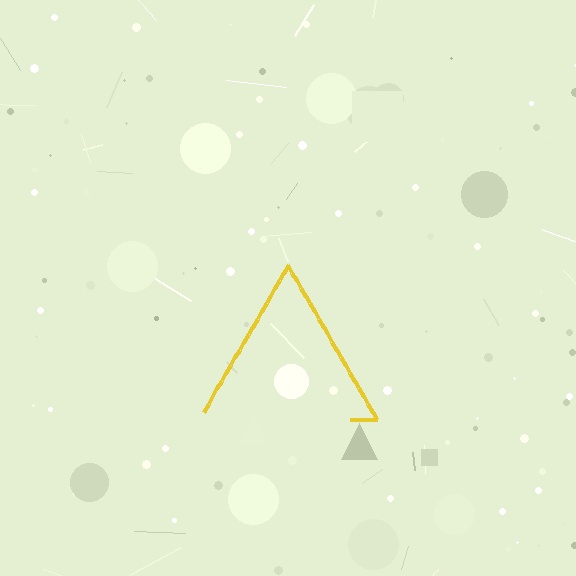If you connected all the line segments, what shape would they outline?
They would outline a triangle.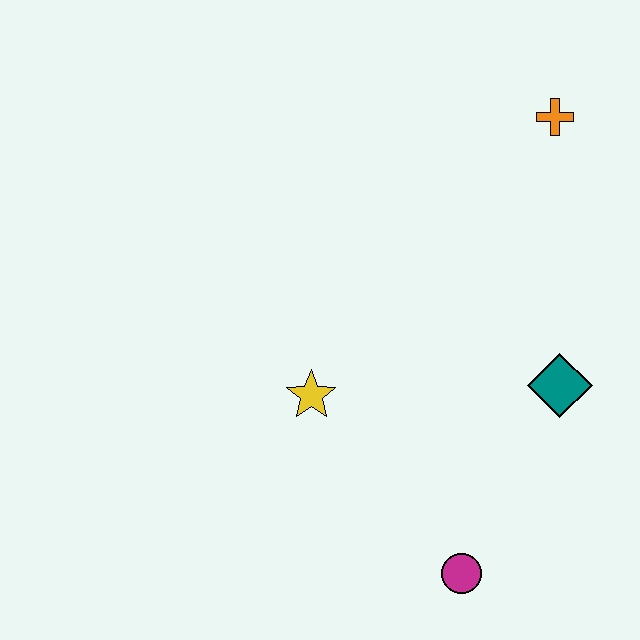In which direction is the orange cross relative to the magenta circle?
The orange cross is above the magenta circle.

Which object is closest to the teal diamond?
The magenta circle is closest to the teal diamond.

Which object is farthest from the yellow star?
The orange cross is farthest from the yellow star.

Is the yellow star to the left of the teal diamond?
Yes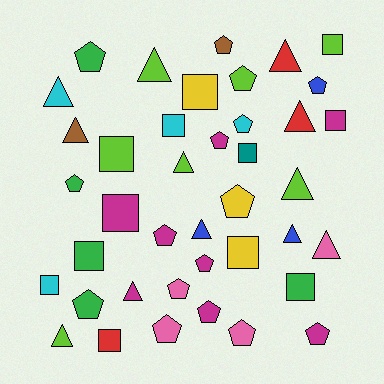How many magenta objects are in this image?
There are 8 magenta objects.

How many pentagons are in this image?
There are 16 pentagons.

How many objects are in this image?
There are 40 objects.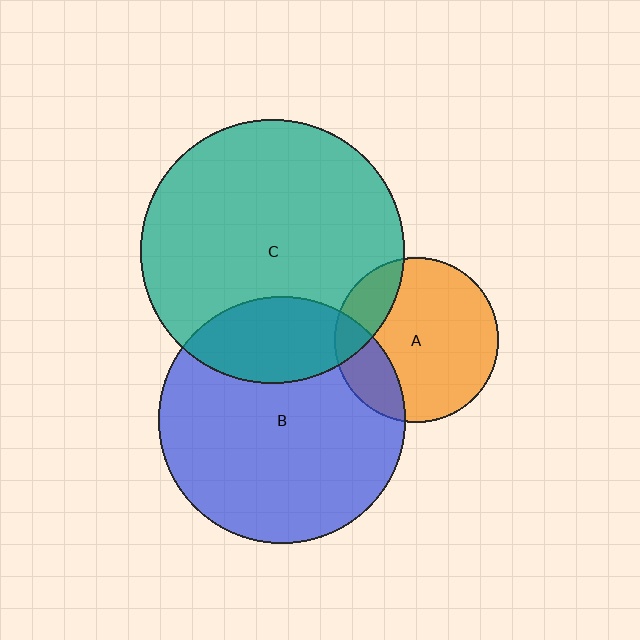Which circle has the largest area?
Circle C (teal).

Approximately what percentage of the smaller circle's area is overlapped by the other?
Approximately 20%.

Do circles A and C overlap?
Yes.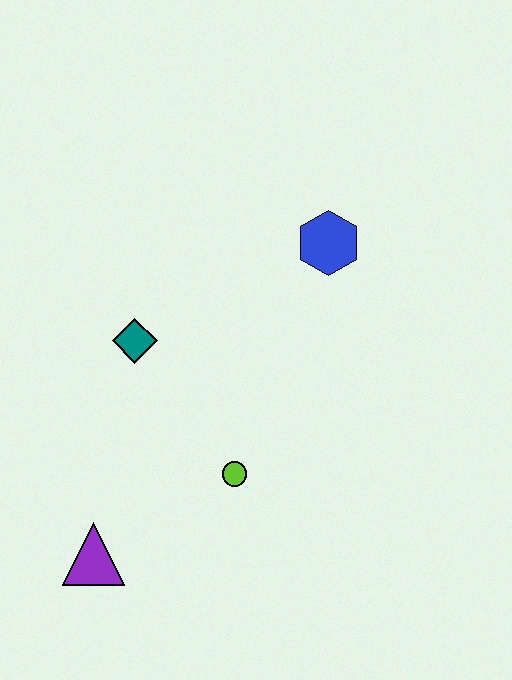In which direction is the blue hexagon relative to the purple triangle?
The blue hexagon is above the purple triangle.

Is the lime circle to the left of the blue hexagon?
Yes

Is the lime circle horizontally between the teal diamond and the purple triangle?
No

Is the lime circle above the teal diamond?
No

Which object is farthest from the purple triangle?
The blue hexagon is farthest from the purple triangle.